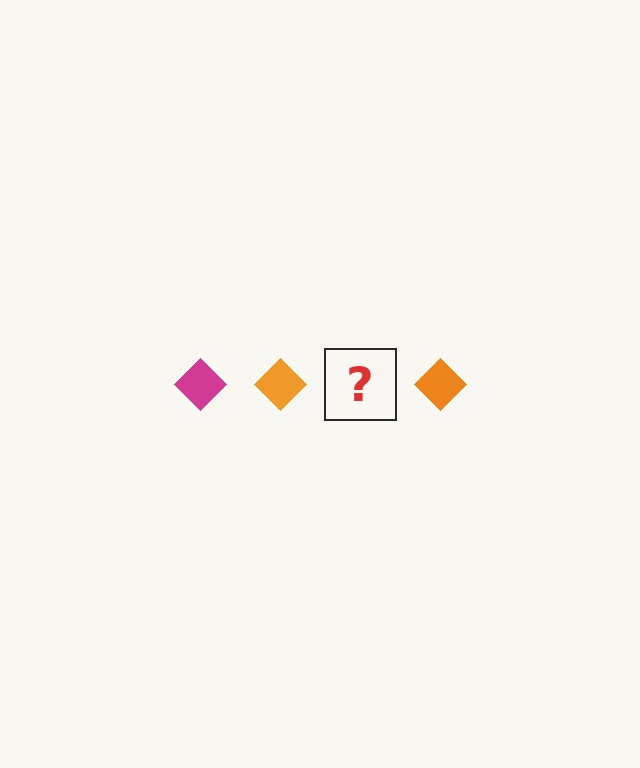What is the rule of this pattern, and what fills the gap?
The rule is that the pattern cycles through magenta, orange diamonds. The gap should be filled with a magenta diamond.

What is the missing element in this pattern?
The missing element is a magenta diamond.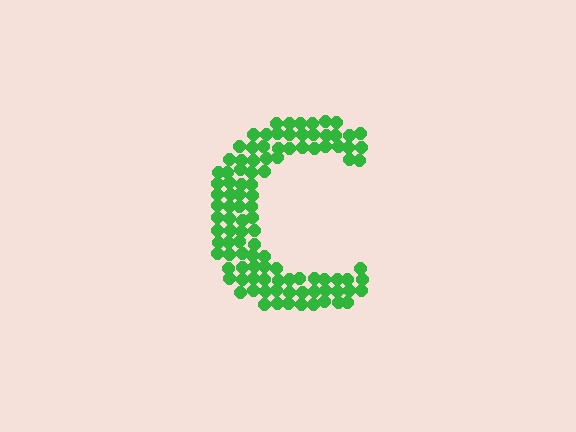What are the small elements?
The small elements are circles.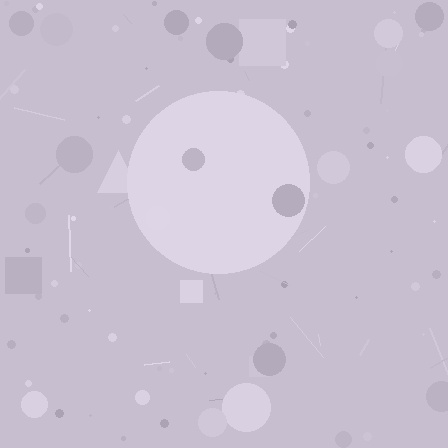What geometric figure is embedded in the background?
A circle is embedded in the background.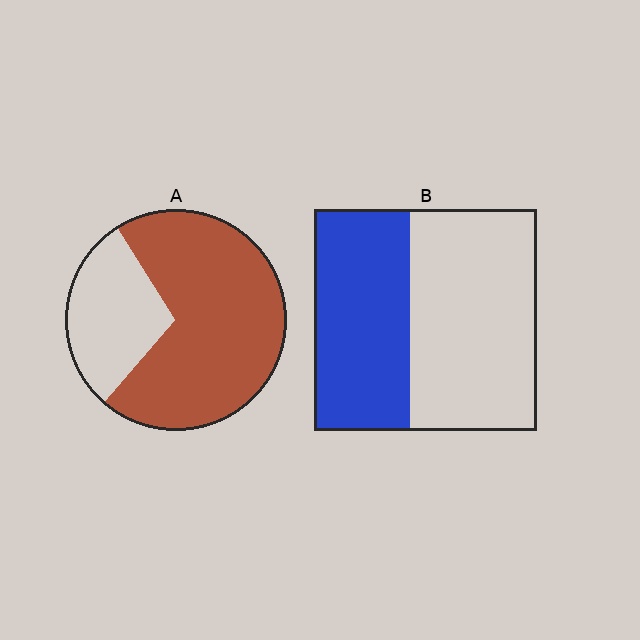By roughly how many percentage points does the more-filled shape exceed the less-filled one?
By roughly 30 percentage points (A over B).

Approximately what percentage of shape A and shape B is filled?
A is approximately 70% and B is approximately 45%.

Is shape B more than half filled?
No.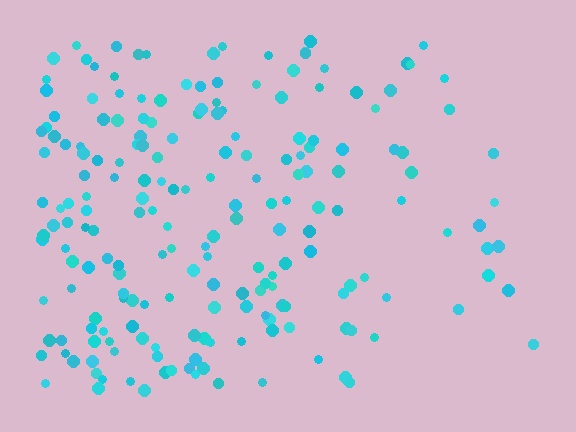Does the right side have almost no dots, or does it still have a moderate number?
Still a moderate number, just noticeably fewer than the left.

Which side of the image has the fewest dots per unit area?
The right.